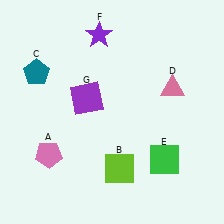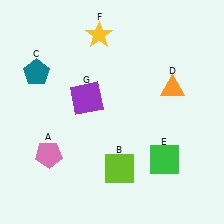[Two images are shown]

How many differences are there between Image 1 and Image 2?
There are 2 differences between the two images.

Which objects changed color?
D changed from pink to orange. F changed from purple to yellow.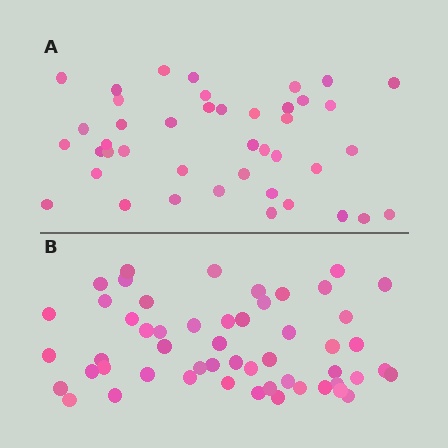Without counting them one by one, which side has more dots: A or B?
Region B (the bottom region) has more dots.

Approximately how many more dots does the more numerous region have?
Region B has roughly 12 or so more dots than region A.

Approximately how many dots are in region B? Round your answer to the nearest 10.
About 50 dots. (The exact count is 53, which rounds to 50.)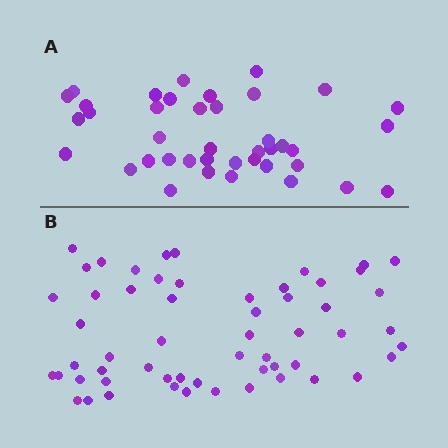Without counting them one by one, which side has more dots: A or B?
Region B (the bottom region) has more dots.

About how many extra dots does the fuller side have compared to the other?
Region B has approximately 15 more dots than region A.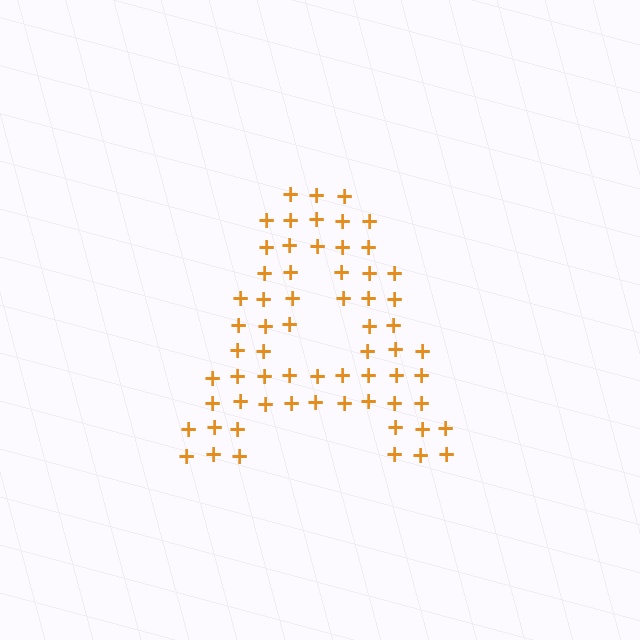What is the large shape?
The large shape is the letter A.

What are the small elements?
The small elements are plus signs.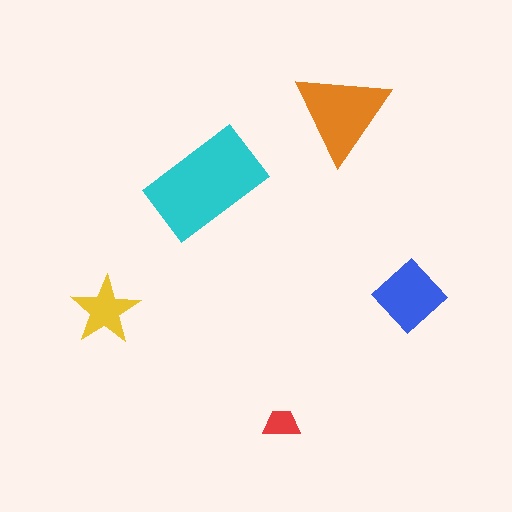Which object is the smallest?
The red trapezoid.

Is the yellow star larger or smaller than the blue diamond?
Smaller.